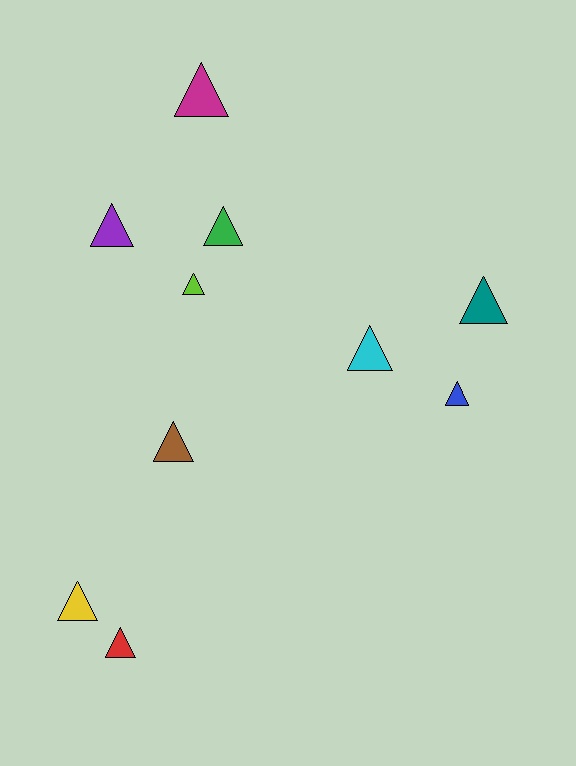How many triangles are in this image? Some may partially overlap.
There are 10 triangles.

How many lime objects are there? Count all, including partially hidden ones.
There is 1 lime object.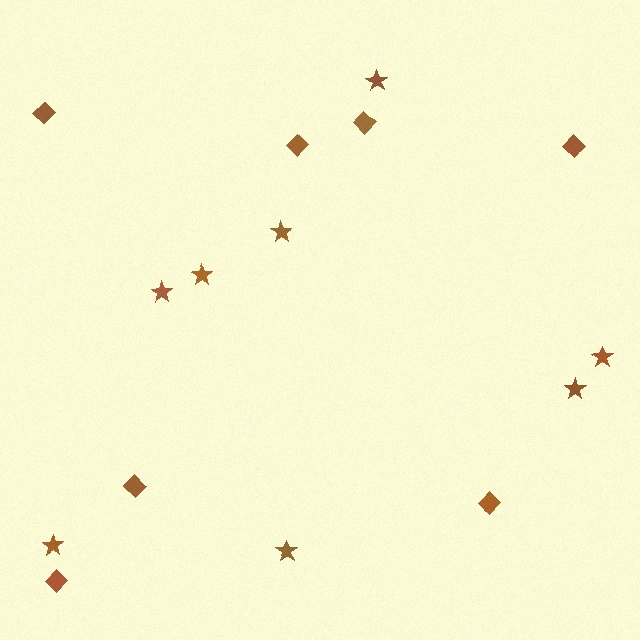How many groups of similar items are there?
There are 2 groups: one group of stars (8) and one group of diamonds (7).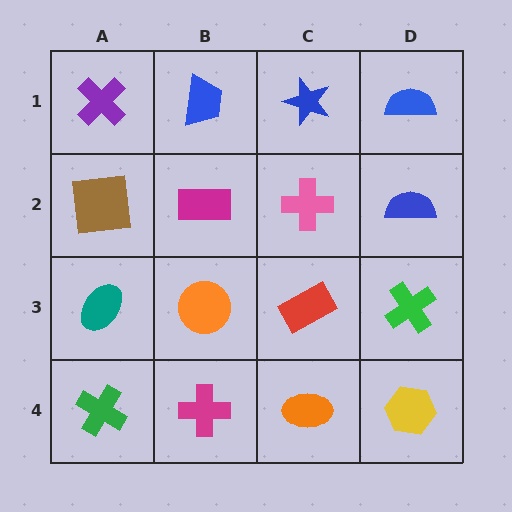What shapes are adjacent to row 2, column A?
A purple cross (row 1, column A), a teal ellipse (row 3, column A), a magenta rectangle (row 2, column B).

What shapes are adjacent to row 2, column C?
A blue star (row 1, column C), a red rectangle (row 3, column C), a magenta rectangle (row 2, column B), a blue semicircle (row 2, column D).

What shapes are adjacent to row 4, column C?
A red rectangle (row 3, column C), a magenta cross (row 4, column B), a yellow hexagon (row 4, column D).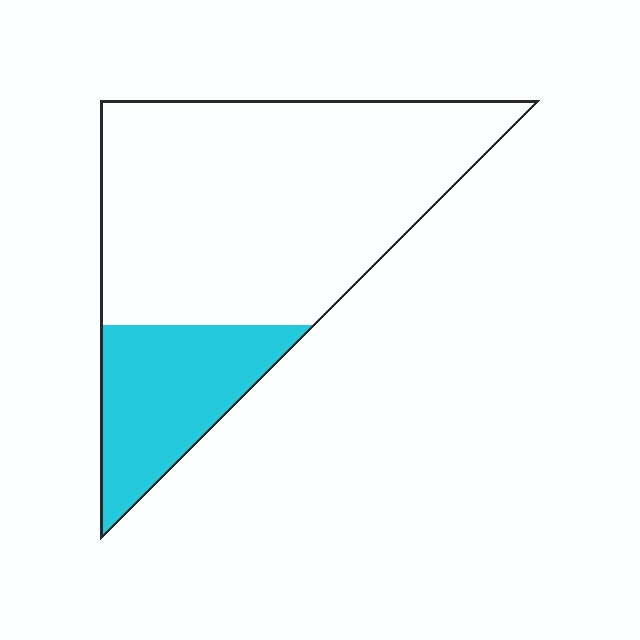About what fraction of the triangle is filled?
About one quarter (1/4).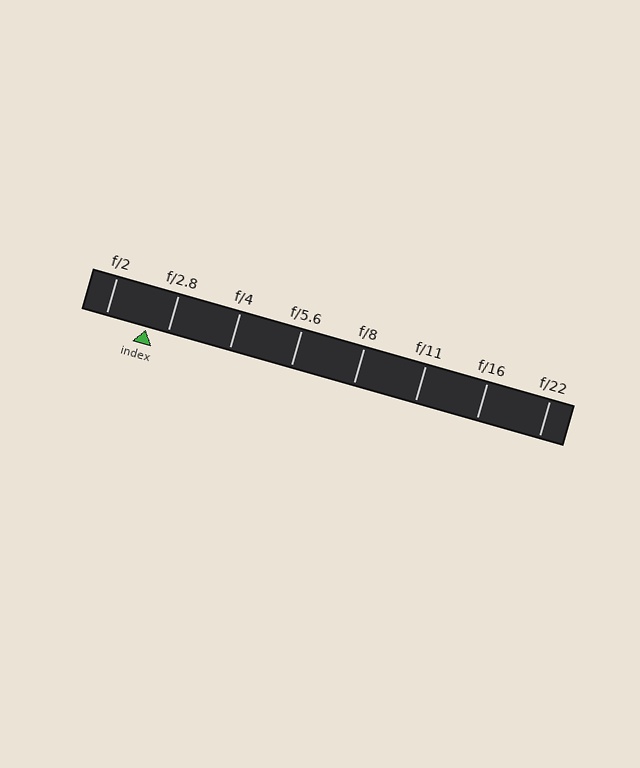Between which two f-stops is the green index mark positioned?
The index mark is between f/2 and f/2.8.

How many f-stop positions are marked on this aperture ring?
There are 8 f-stop positions marked.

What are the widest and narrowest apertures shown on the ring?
The widest aperture shown is f/2 and the narrowest is f/22.